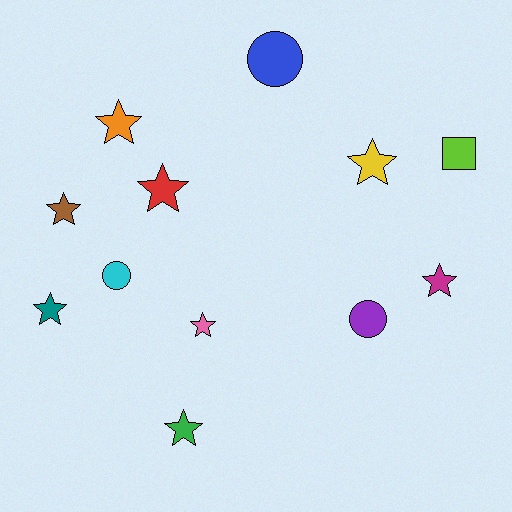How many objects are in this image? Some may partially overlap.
There are 12 objects.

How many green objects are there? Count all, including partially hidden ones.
There is 1 green object.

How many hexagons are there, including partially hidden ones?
There are no hexagons.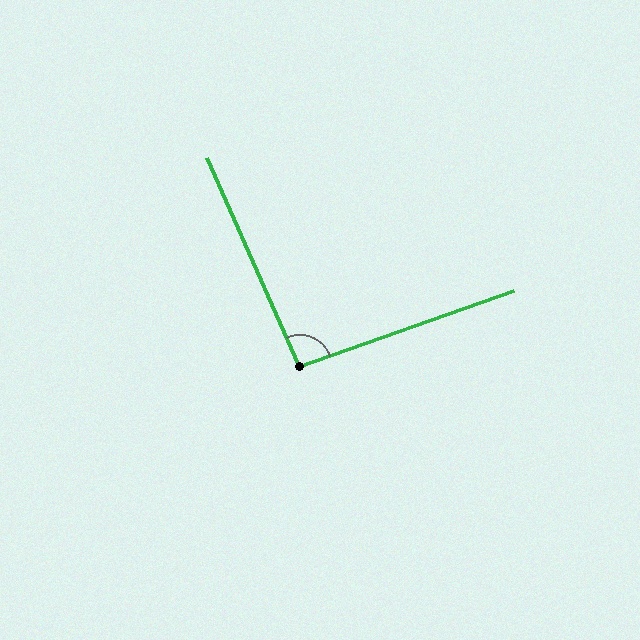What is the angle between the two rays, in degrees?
Approximately 94 degrees.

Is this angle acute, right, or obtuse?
It is approximately a right angle.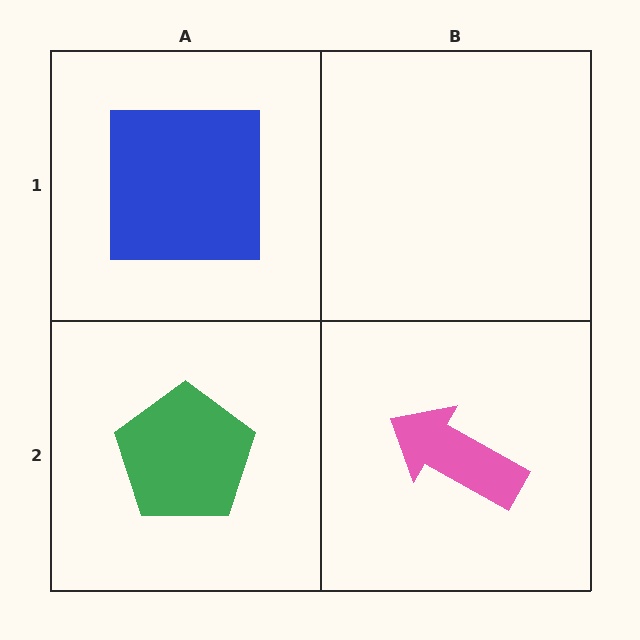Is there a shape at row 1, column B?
No, that cell is empty.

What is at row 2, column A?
A green pentagon.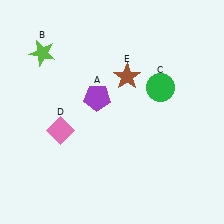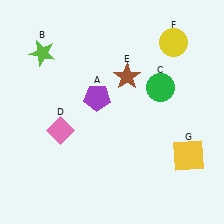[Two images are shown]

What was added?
A yellow circle (F), a yellow square (G) were added in Image 2.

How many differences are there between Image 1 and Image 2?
There are 2 differences between the two images.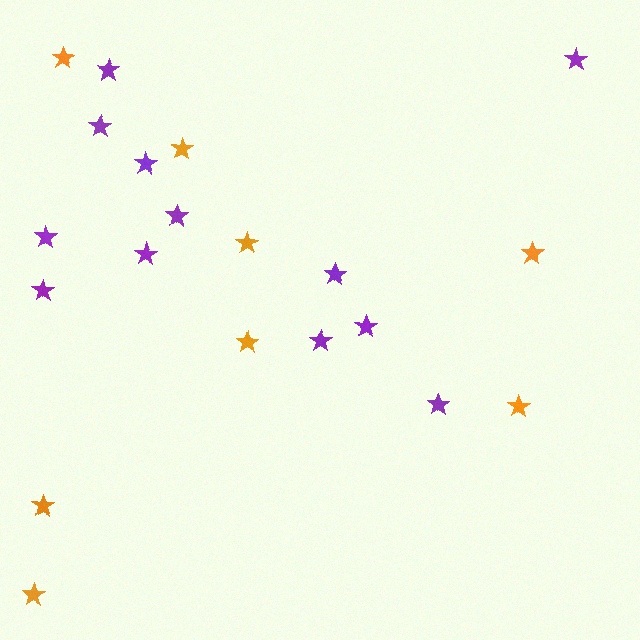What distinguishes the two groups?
There are 2 groups: one group of orange stars (8) and one group of purple stars (12).